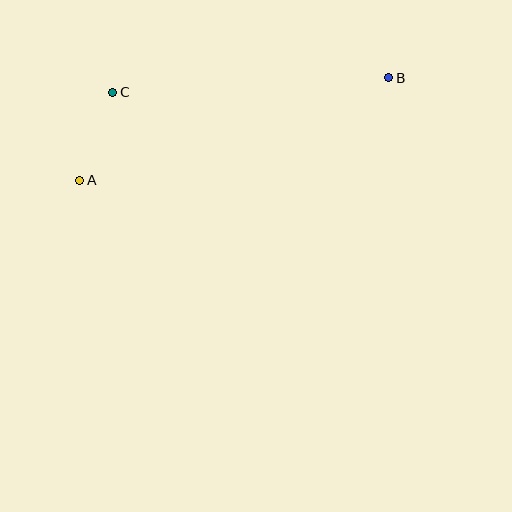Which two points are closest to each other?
Points A and C are closest to each other.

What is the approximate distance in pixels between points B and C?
The distance between B and C is approximately 277 pixels.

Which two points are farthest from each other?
Points A and B are farthest from each other.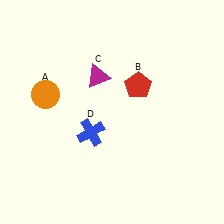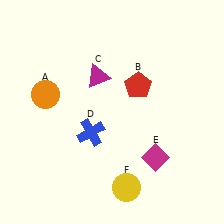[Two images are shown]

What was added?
A magenta diamond (E), a yellow circle (F) were added in Image 2.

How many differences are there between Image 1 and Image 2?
There are 2 differences between the two images.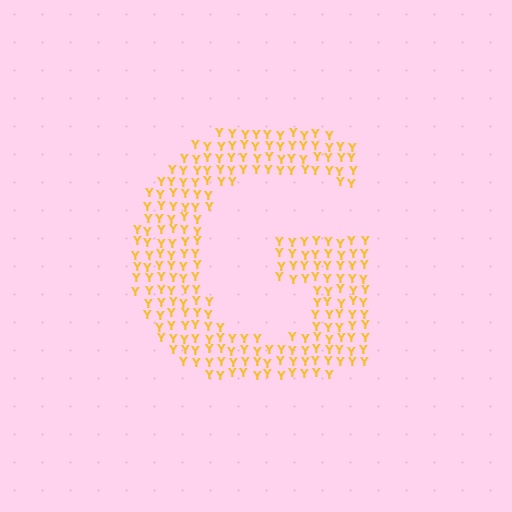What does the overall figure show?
The overall figure shows the letter G.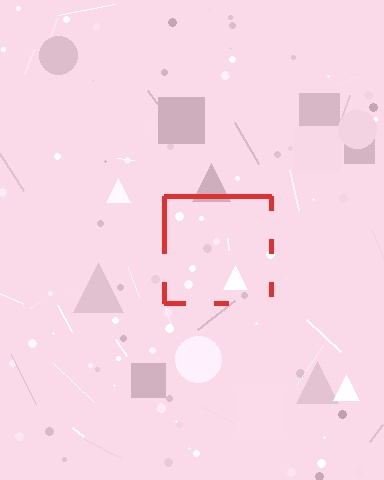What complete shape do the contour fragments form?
The contour fragments form a square.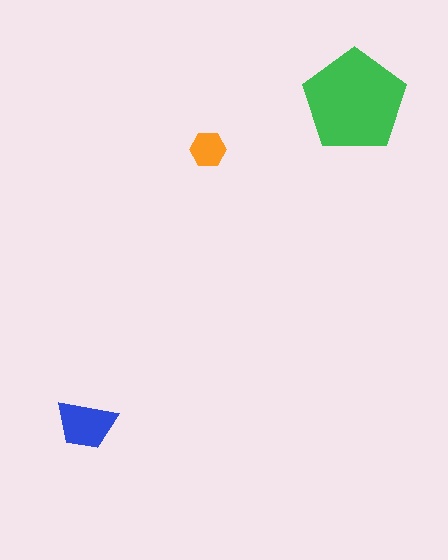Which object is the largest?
The green pentagon.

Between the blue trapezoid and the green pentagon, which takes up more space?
The green pentagon.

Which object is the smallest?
The orange hexagon.